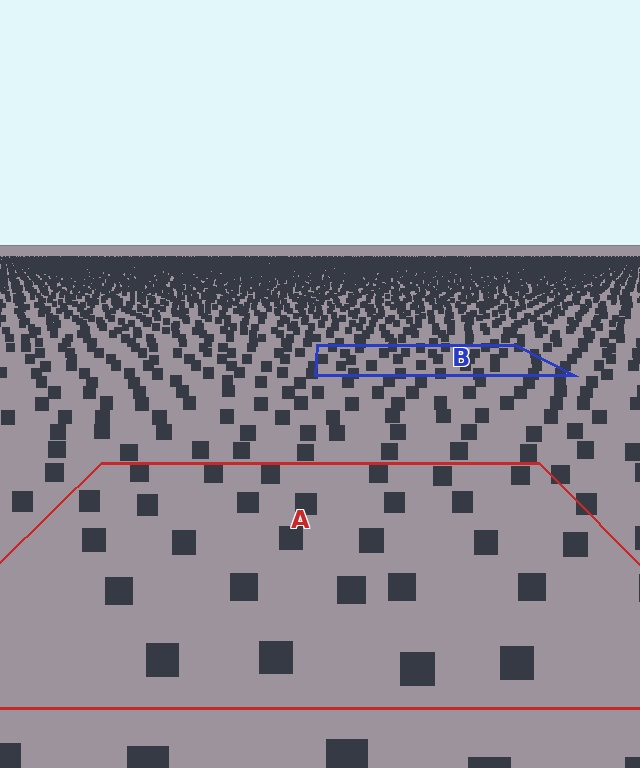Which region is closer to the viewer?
Region A is closer. The texture elements there are larger and more spread out.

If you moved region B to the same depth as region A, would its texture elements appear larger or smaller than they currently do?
They would appear larger. At a closer depth, the same texture elements are projected at a bigger on-screen size.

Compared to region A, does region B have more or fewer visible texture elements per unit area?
Region B has more texture elements per unit area — they are packed more densely because it is farther away.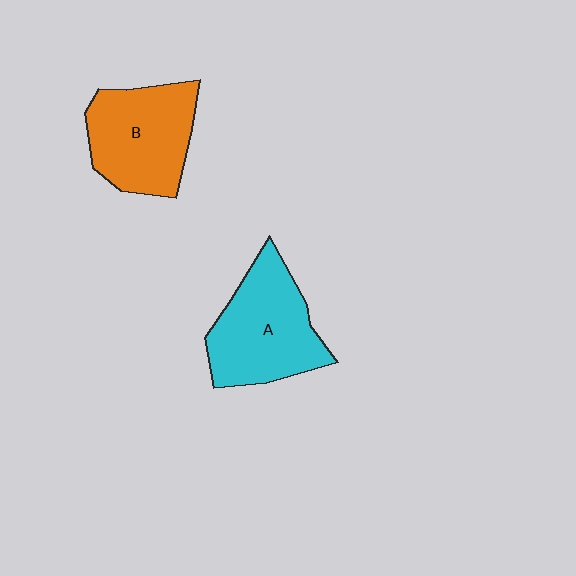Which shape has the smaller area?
Shape B (orange).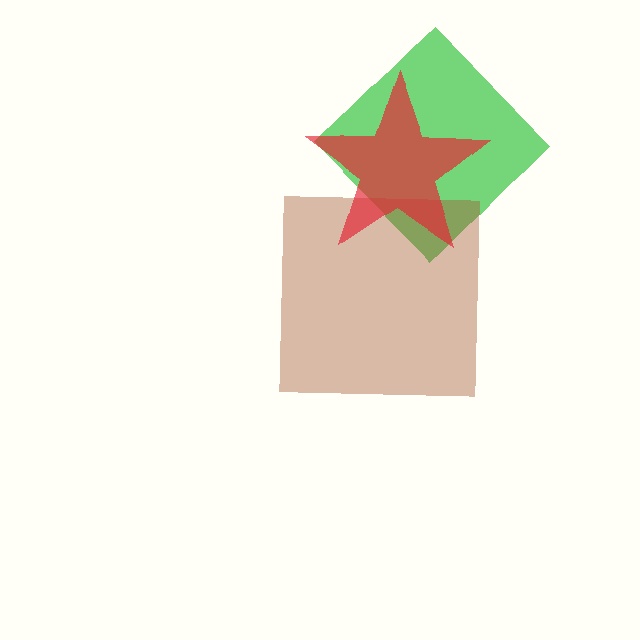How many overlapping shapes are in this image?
There are 3 overlapping shapes in the image.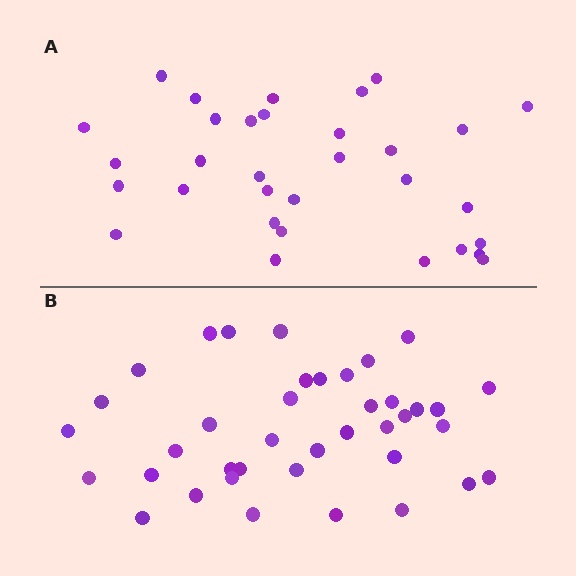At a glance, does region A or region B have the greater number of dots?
Region B (the bottom region) has more dots.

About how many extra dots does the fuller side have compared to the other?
Region B has roughly 8 or so more dots than region A.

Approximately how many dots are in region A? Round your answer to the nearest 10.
About 30 dots. (The exact count is 32, which rounds to 30.)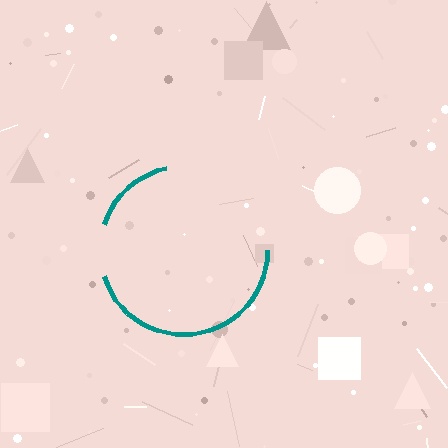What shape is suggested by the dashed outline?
The dashed outline suggests a circle.